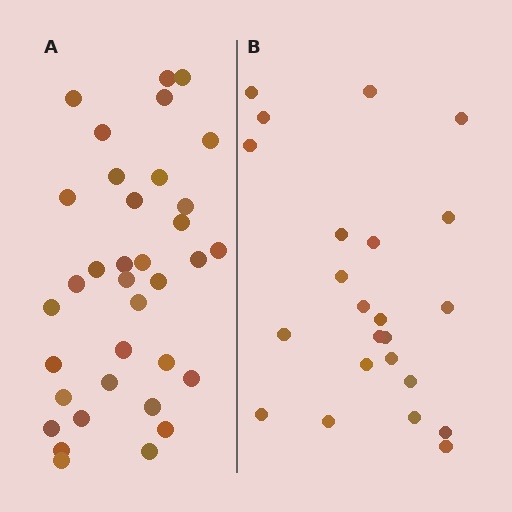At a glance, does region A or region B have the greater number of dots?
Region A (the left region) has more dots.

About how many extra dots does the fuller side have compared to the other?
Region A has roughly 12 or so more dots than region B.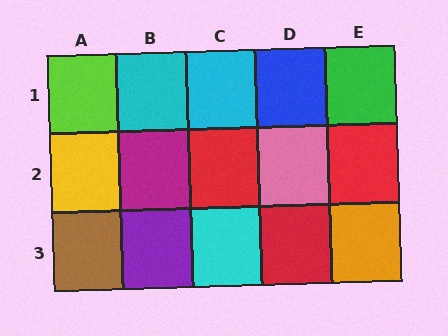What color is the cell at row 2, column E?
Red.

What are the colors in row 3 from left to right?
Brown, purple, cyan, red, orange.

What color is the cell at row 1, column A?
Lime.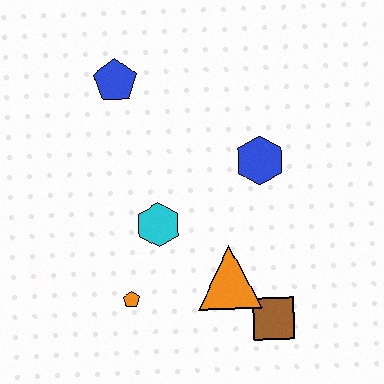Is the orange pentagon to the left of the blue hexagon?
Yes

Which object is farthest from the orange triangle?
The blue pentagon is farthest from the orange triangle.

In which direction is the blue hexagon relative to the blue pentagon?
The blue hexagon is to the right of the blue pentagon.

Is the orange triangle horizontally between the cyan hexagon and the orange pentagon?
No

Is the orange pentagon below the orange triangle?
Yes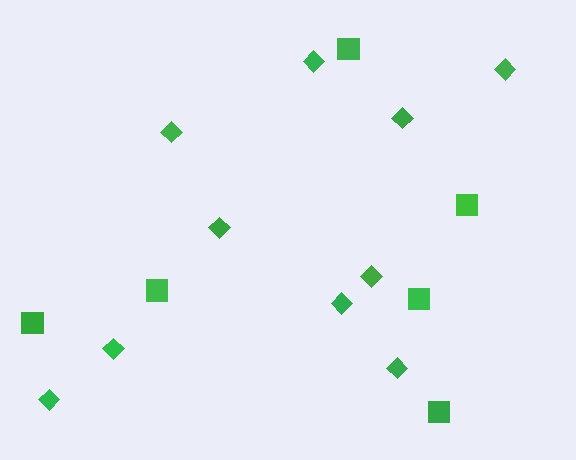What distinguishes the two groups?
There are 2 groups: one group of squares (6) and one group of diamonds (10).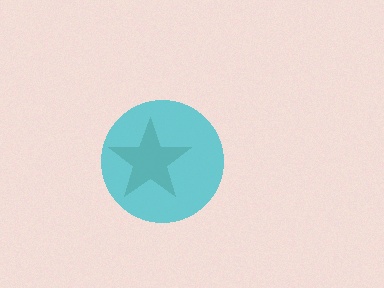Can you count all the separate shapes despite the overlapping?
Yes, there are 2 separate shapes.